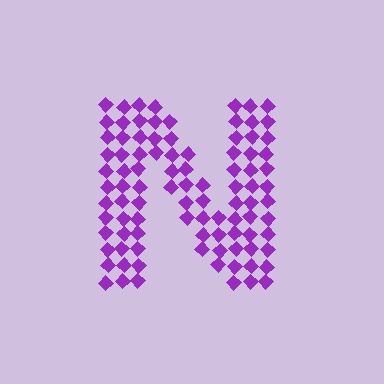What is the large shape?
The large shape is the letter N.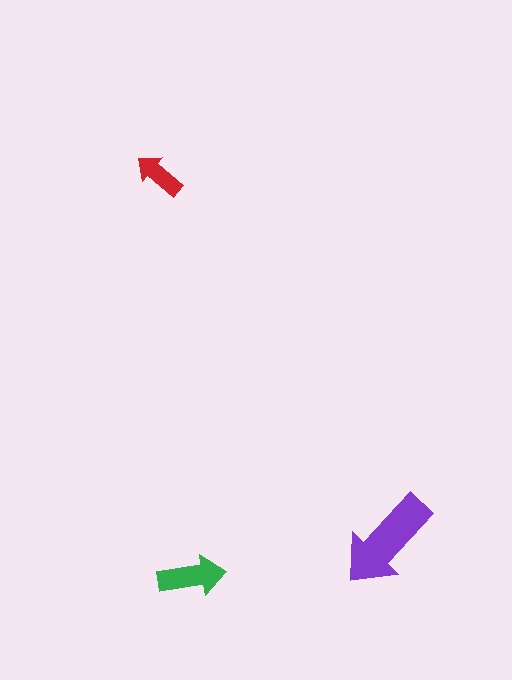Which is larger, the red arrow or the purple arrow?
The purple one.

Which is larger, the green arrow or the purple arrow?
The purple one.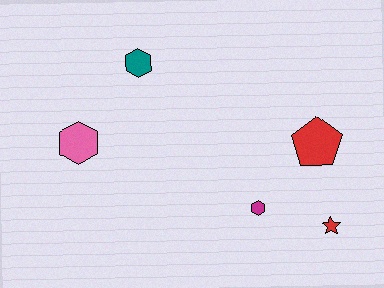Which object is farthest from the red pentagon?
The pink hexagon is farthest from the red pentagon.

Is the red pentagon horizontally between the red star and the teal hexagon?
Yes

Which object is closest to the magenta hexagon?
The red star is closest to the magenta hexagon.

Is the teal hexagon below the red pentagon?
No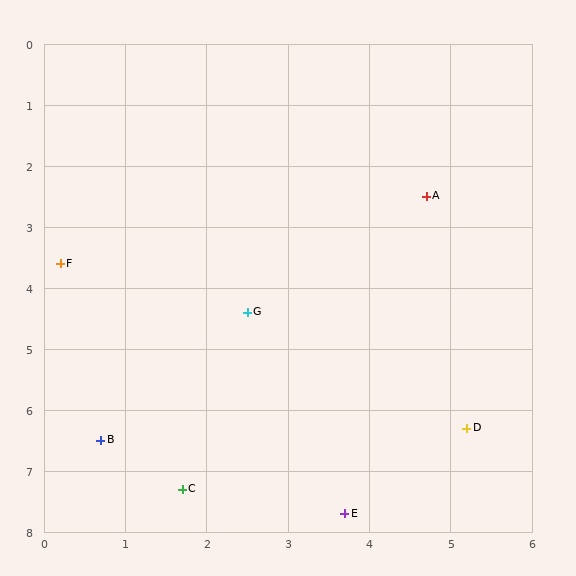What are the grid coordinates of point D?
Point D is at approximately (5.2, 6.3).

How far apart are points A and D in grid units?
Points A and D are about 3.8 grid units apart.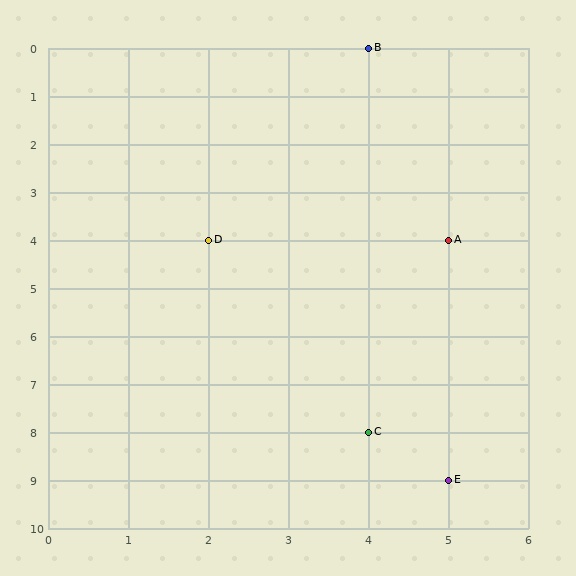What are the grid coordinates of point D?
Point D is at grid coordinates (2, 4).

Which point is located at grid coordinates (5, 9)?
Point E is at (5, 9).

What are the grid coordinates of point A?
Point A is at grid coordinates (5, 4).